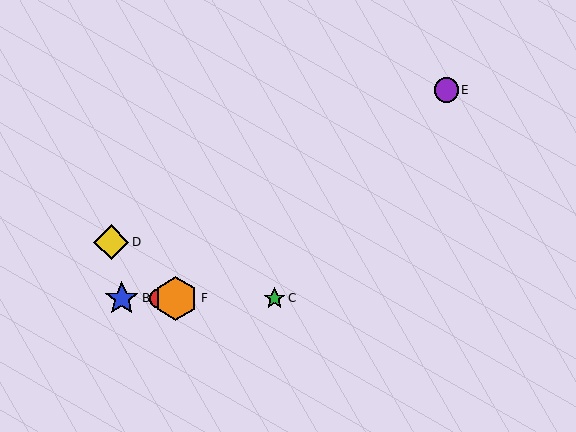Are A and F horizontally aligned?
Yes, both are at y≈298.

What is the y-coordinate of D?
Object D is at y≈242.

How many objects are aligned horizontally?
4 objects (A, B, C, F) are aligned horizontally.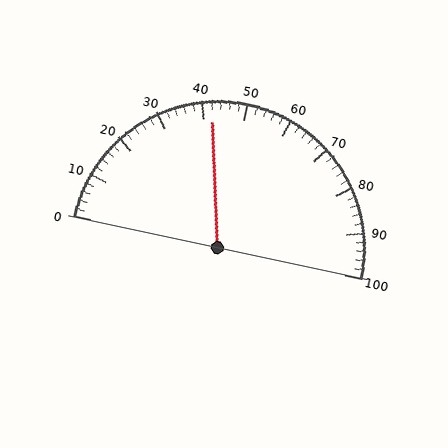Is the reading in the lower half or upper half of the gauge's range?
The reading is in the lower half of the range (0 to 100).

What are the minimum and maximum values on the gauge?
The gauge ranges from 0 to 100.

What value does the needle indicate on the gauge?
The needle indicates approximately 42.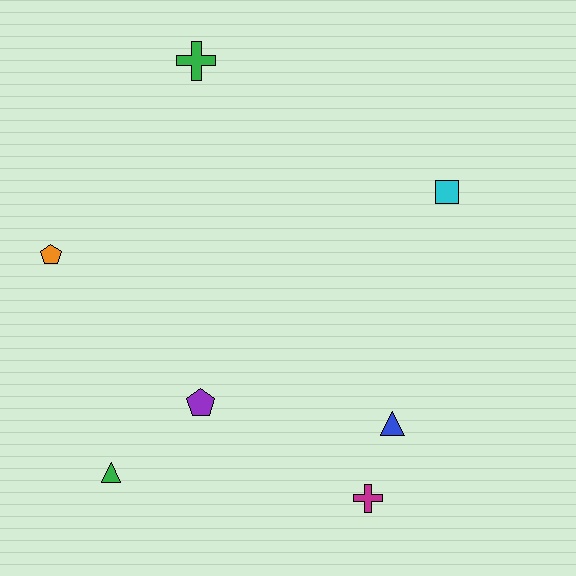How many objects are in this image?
There are 7 objects.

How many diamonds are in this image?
There are no diamonds.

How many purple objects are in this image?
There is 1 purple object.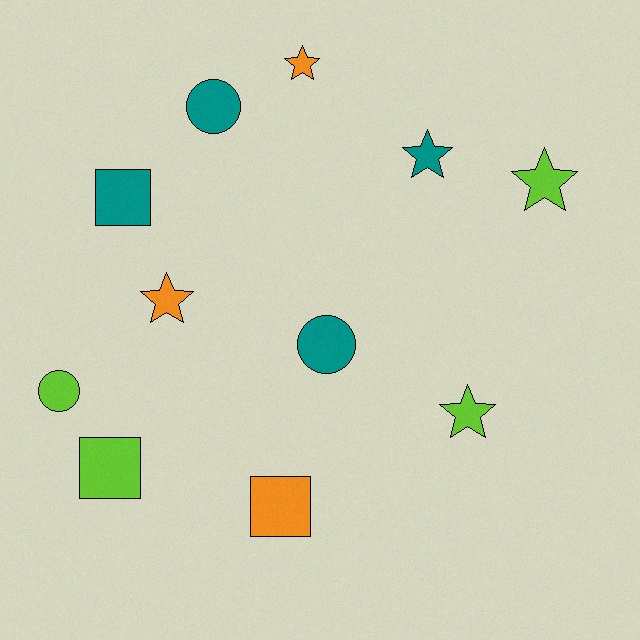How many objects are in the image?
There are 11 objects.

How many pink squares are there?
There are no pink squares.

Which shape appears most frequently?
Star, with 5 objects.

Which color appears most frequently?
Lime, with 4 objects.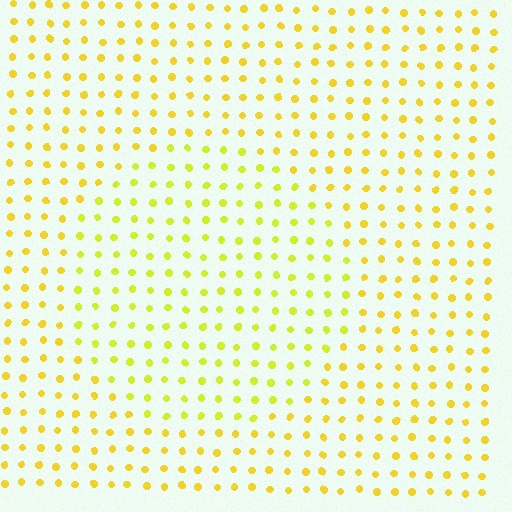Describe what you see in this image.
The image is filled with small yellow elements in a uniform arrangement. A circle-shaped region is visible where the elements are tinted to a slightly different hue, forming a subtle color boundary.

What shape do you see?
I see a circle.